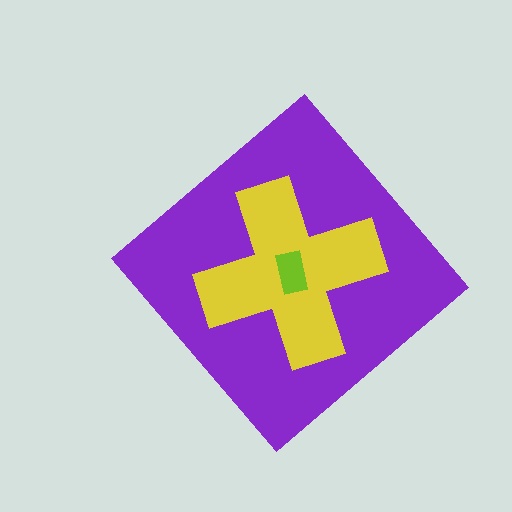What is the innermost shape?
The lime rectangle.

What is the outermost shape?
The purple diamond.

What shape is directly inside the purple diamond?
The yellow cross.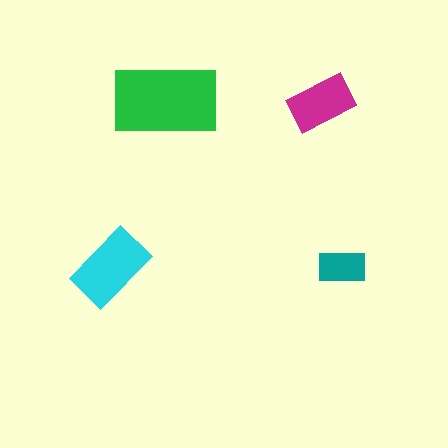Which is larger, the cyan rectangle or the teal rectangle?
The cyan one.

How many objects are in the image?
There are 4 objects in the image.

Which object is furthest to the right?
The teal rectangle is rightmost.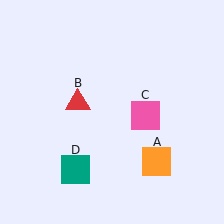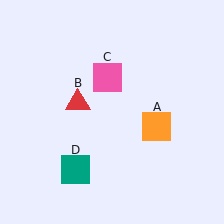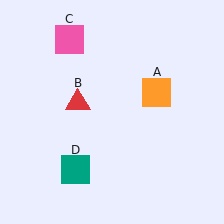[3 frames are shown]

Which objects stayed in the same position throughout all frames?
Red triangle (object B) and teal square (object D) remained stationary.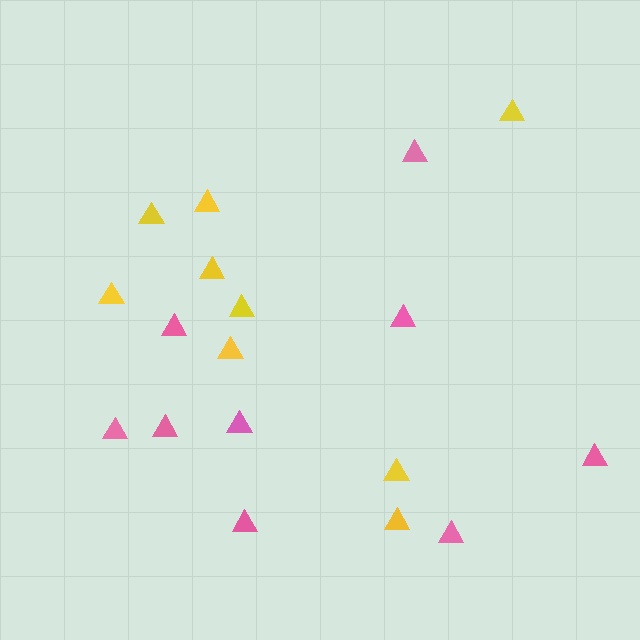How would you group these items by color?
There are 2 groups: one group of pink triangles (9) and one group of yellow triangles (9).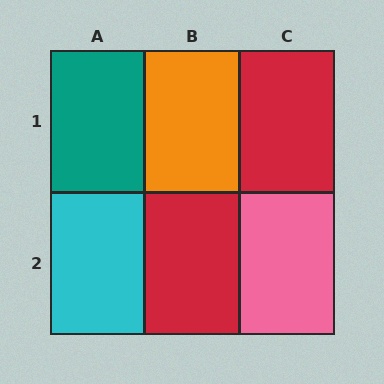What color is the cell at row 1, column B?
Orange.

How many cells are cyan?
1 cell is cyan.